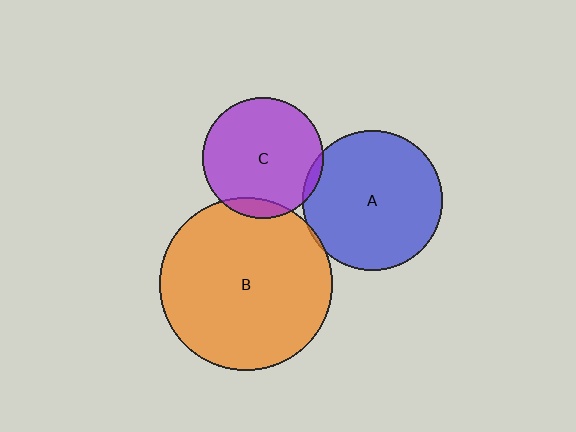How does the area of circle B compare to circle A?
Approximately 1.5 times.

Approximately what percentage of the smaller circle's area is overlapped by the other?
Approximately 5%.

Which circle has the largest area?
Circle B (orange).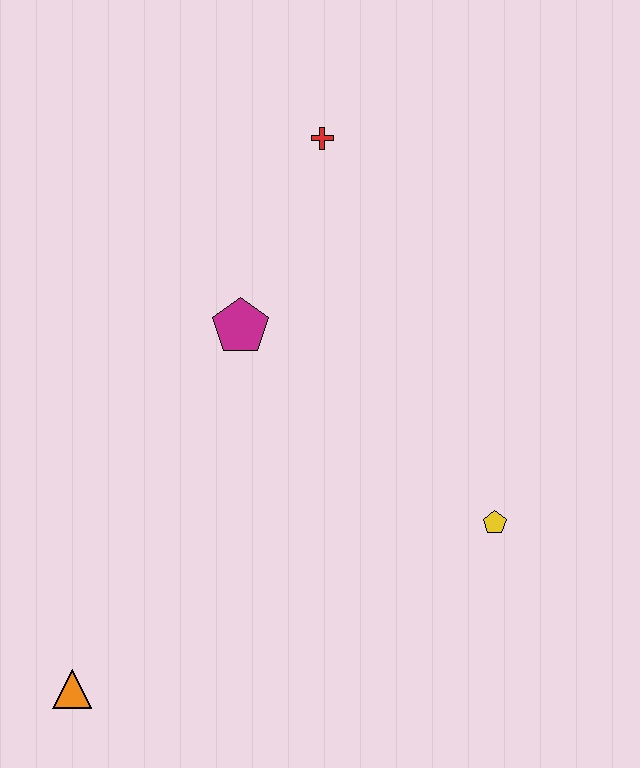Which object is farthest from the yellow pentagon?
The orange triangle is farthest from the yellow pentagon.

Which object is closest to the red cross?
The magenta pentagon is closest to the red cross.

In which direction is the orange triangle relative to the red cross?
The orange triangle is below the red cross.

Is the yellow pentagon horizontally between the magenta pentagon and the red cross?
No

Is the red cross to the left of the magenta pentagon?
No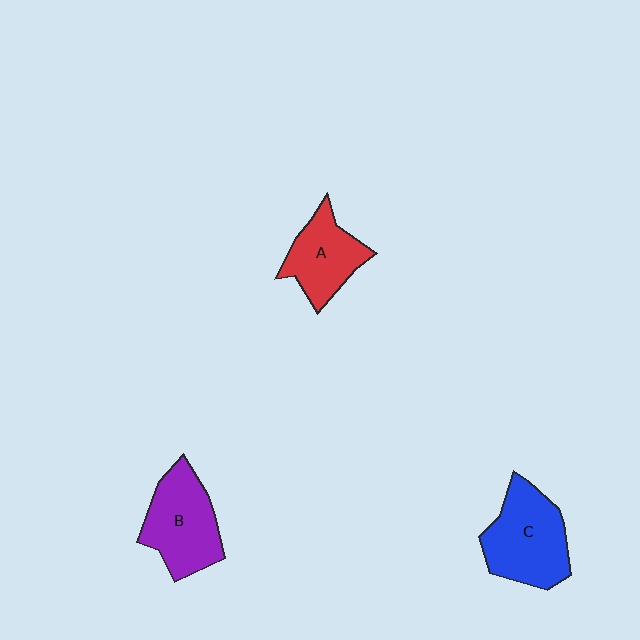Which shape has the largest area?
Shape C (blue).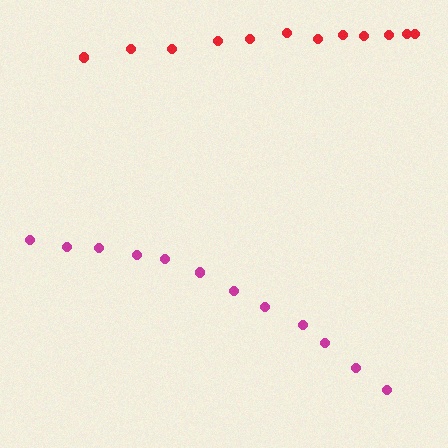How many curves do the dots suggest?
There are 2 distinct paths.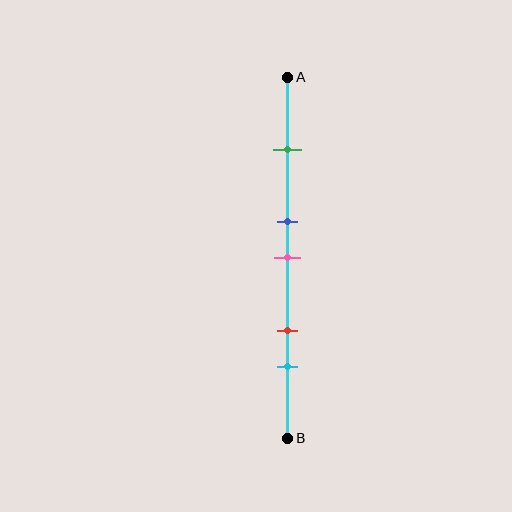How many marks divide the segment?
There are 5 marks dividing the segment.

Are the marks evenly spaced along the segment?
No, the marks are not evenly spaced.